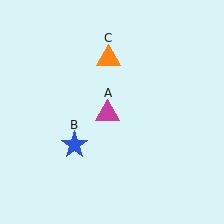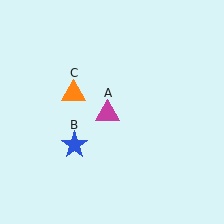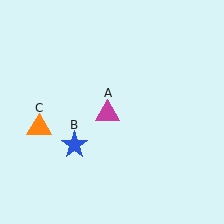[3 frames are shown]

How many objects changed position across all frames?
1 object changed position: orange triangle (object C).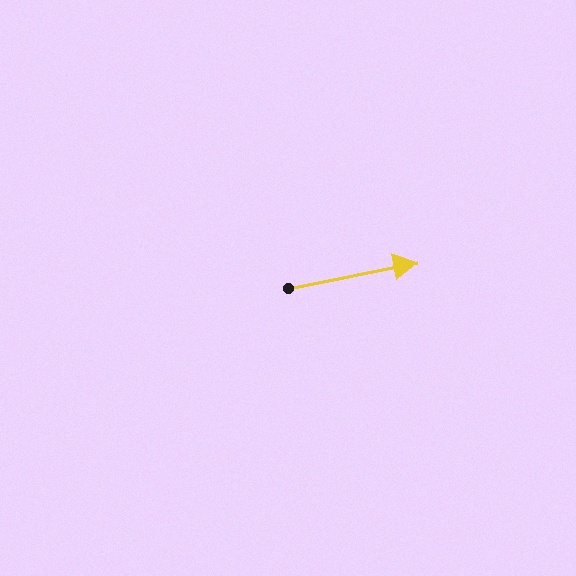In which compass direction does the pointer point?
East.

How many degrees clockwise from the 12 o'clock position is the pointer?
Approximately 79 degrees.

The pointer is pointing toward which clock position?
Roughly 3 o'clock.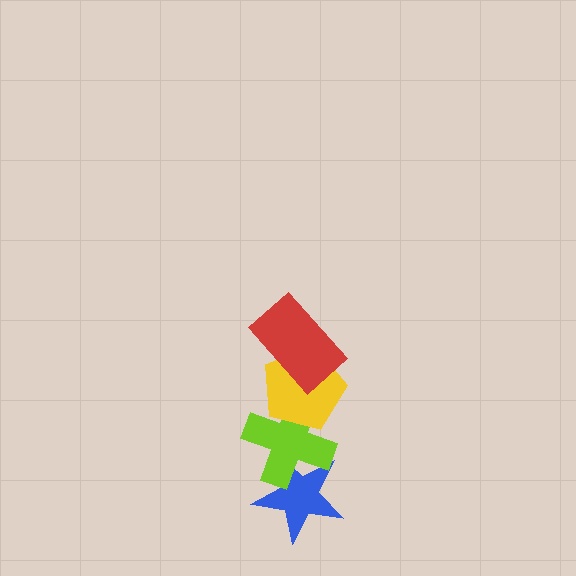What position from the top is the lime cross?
The lime cross is 3rd from the top.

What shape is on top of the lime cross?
The yellow pentagon is on top of the lime cross.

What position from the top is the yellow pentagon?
The yellow pentagon is 2nd from the top.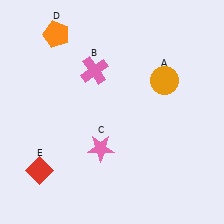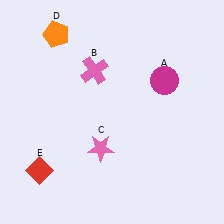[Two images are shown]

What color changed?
The circle (A) changed from orange in Image 1 to magenta in Image 2.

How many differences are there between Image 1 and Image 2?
There is 1 difference between the two images.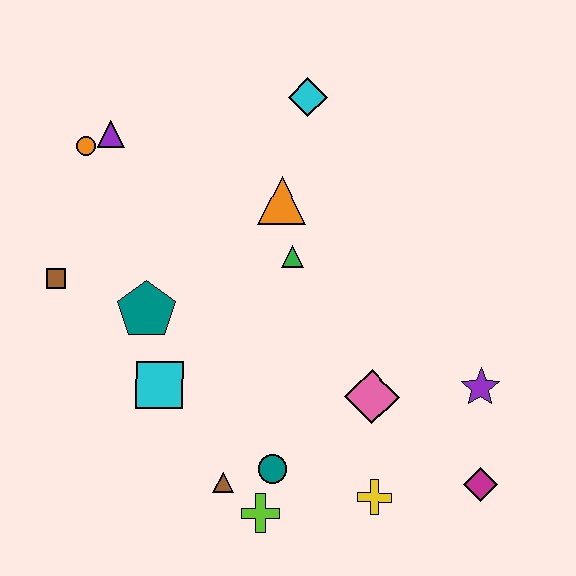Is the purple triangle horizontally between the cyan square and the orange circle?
Yes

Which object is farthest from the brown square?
The magenta diamond is farthest from the brown square.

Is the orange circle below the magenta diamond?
No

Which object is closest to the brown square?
The teal pentagon is closest to the brown square.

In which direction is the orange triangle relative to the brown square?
The orange triangle is to the right of the brown square.